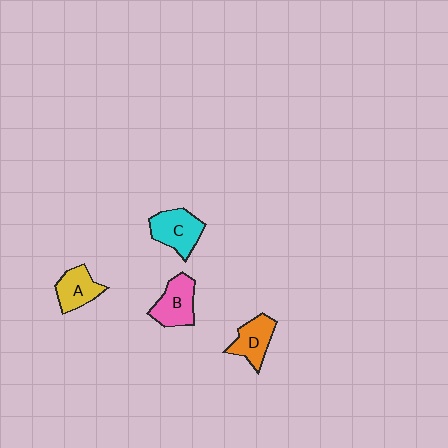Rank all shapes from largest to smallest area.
From largest to smallest: C (cyan), B (pink), D (orange), A (yellow).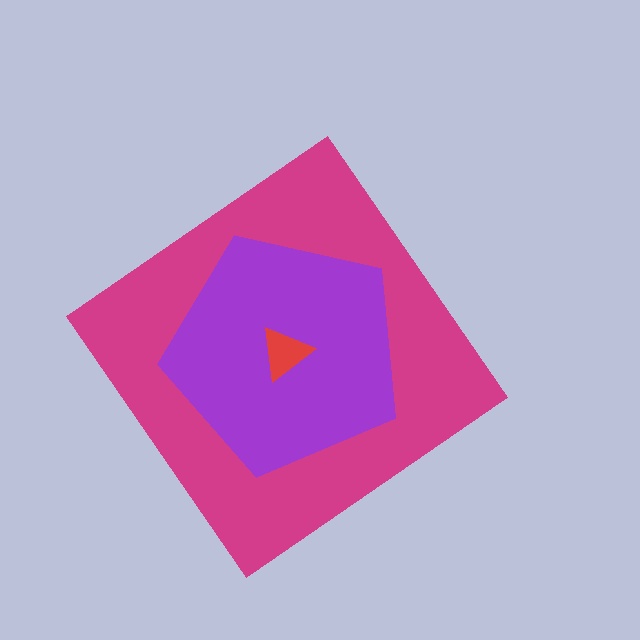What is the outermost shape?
The magenta diamond.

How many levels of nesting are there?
3.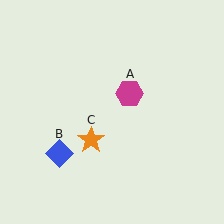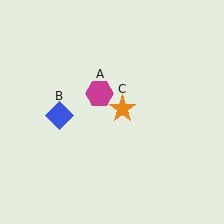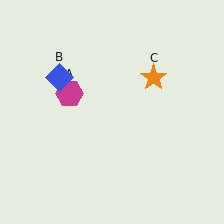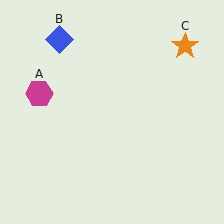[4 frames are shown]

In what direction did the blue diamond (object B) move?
The blue diamond (object B) moved up.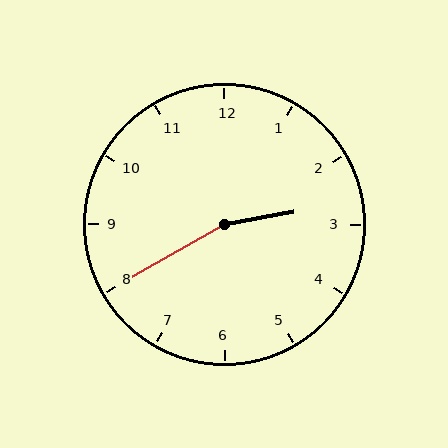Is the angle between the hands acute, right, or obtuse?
It is obtuse.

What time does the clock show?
2:40.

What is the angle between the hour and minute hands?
Approximately 160 degrees.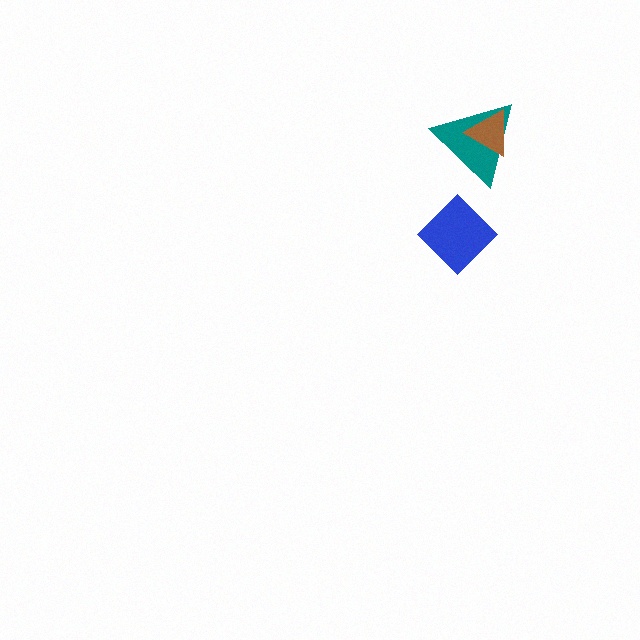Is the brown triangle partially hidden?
No, no other shape covers it.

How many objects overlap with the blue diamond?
0 objects overlap with the blue diamond.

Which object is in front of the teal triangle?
The brown triangle is in front of the teal triangle.